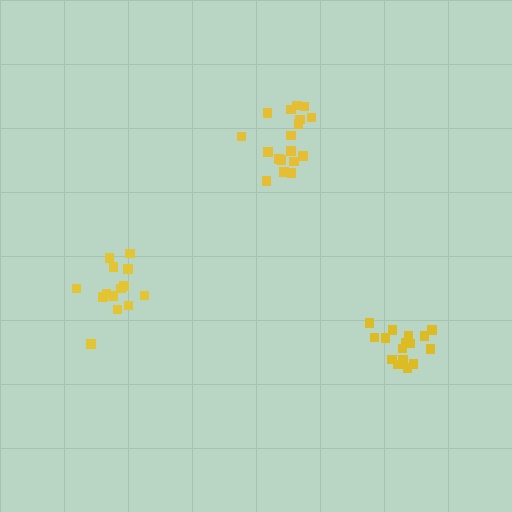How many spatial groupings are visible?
There are 3 spatial groupings.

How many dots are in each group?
Group 1: 16 dots, Group 2: 14 dots, Group 3: 18 dots (48 total).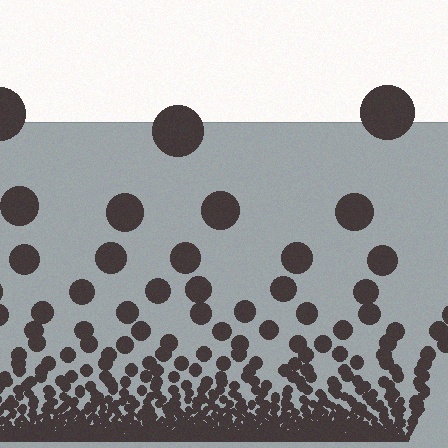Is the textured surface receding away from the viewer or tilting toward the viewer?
The surface appears to tilt toward the viewer. Texture elements get larger and sparser toward the top.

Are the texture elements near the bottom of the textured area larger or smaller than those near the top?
Smaller. The gradient is inverted — elements near the bottom are smaller and denser.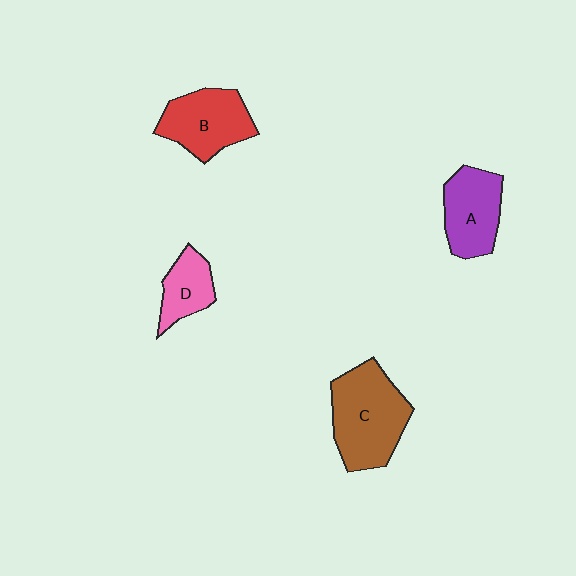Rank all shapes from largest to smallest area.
From largest to smallest: C (brown), B (red), A (purple), D (pink).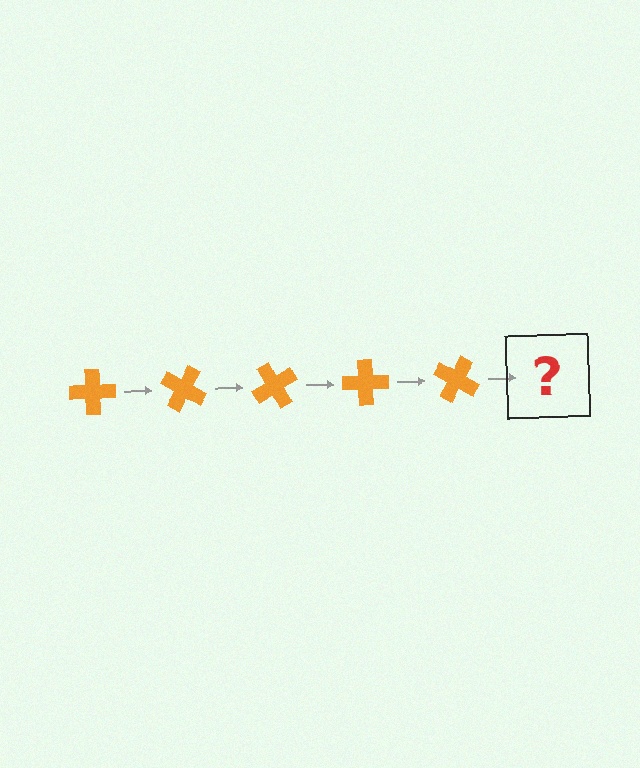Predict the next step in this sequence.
The next step is an orange cross rotated 150 degrees.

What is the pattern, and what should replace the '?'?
The pattern is that the cross rotates 30 degrees each step. The '?' should be an orange cross rotated 150 degrees.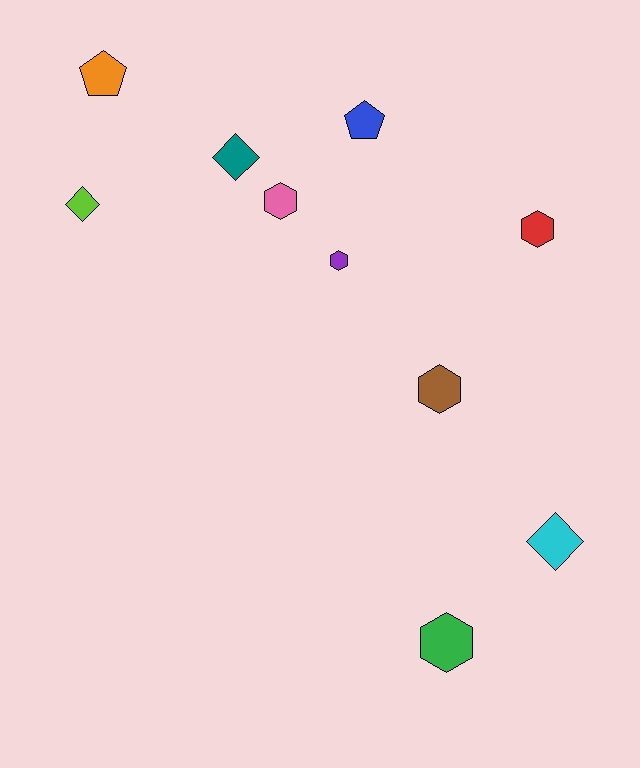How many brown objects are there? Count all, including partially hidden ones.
There is 1 brown object.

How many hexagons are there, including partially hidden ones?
There are 5 hexagons.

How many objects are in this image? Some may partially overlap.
There are 10 objects.